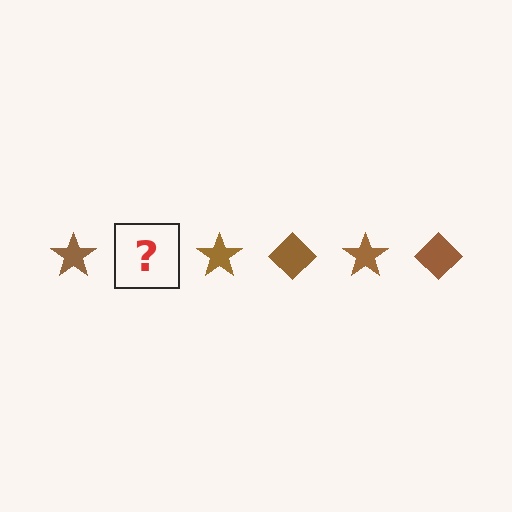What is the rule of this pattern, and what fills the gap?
The rule is that the pattern cycles through star, diamond shapes in brown. The gap should be filled with a brown diamond.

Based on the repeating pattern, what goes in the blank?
The blank should be a brown diamond.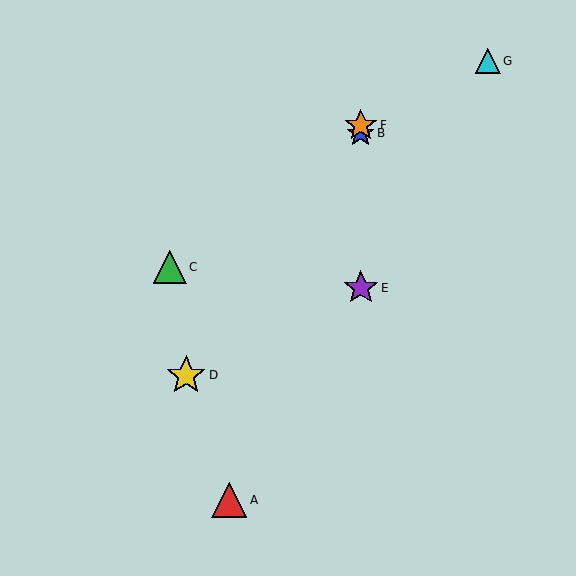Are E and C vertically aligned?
No, E is at x≈361 and C is at x≈170.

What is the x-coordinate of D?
Object D is at x≈186.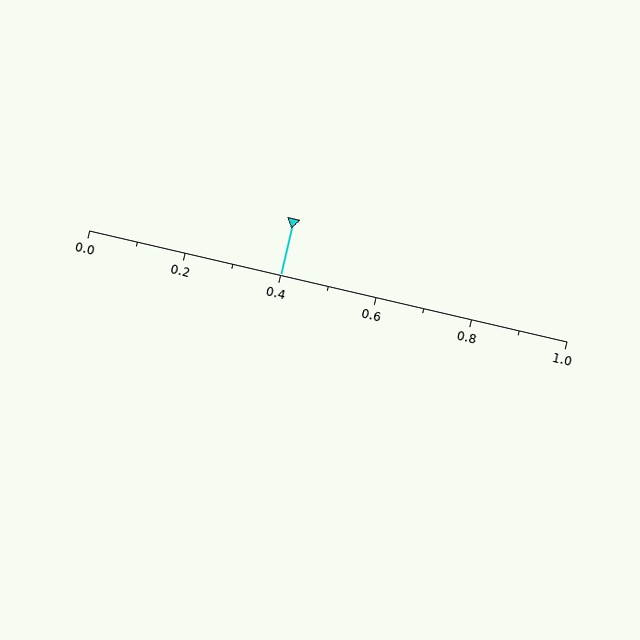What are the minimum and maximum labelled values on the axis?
The axis runs from 0.0 to 1.0.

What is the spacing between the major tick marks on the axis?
The major ticks are spaced 0.2 apart.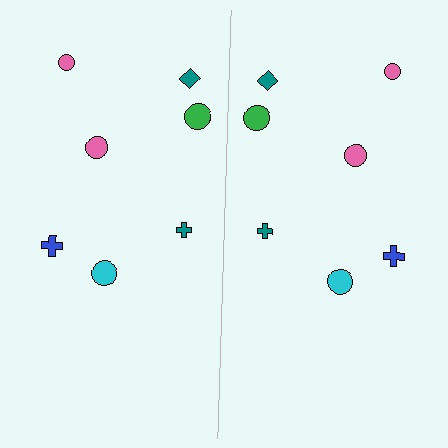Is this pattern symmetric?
Yes, this pattern has bilateral (reflection) symmetry.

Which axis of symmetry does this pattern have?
The pattern has a vertical axis of symmetry running through the center of the image.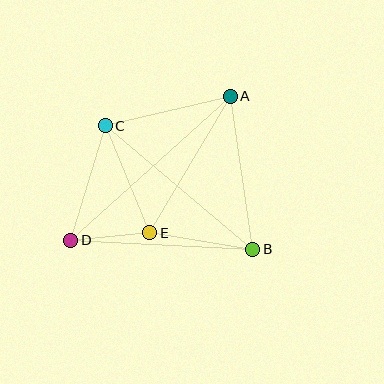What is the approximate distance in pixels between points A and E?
The distance between A and E is approximately 159 pixels.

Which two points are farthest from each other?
Points A and D are farthest from each other.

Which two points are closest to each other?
Points D and E are closest to each other.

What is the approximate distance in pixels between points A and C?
The distance between A and C is approximately 129 pixels.